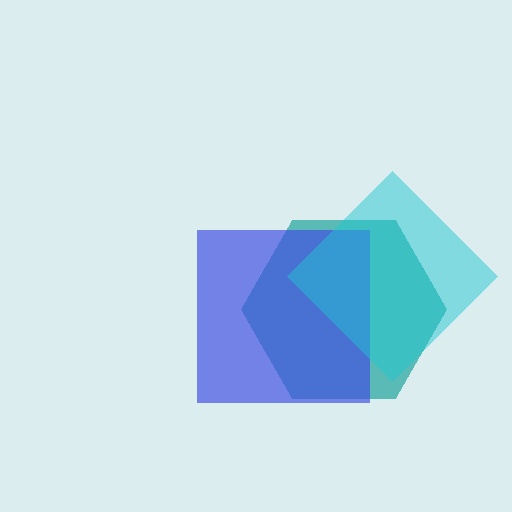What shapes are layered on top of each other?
The layered shapes are: a teal hexagon, a blue square, a cyan diamond.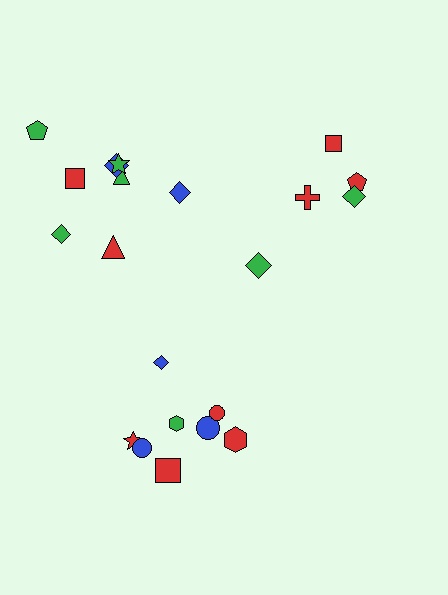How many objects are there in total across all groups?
There are 21 objects.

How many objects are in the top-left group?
There are 8 objects.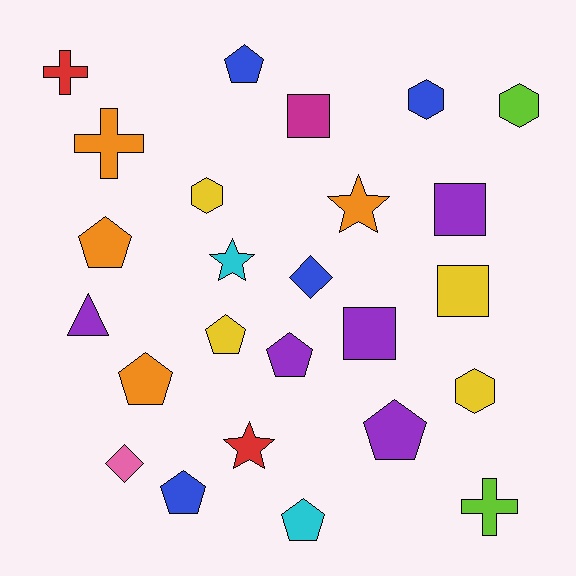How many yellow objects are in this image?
There are 4 yellow objects.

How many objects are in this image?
There are 25 objects.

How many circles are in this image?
There are no circles.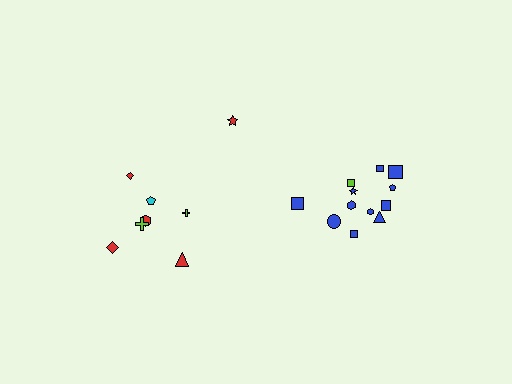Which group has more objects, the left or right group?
The right group.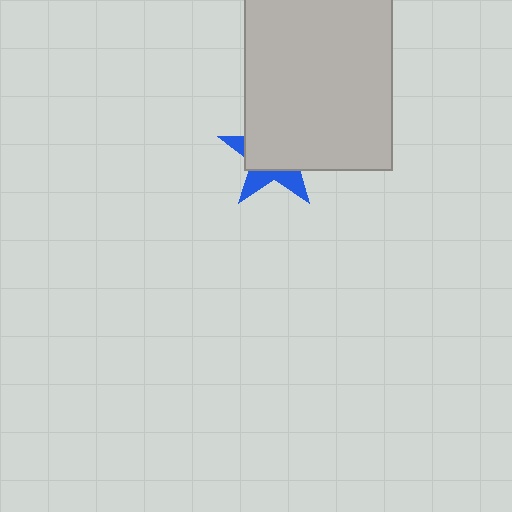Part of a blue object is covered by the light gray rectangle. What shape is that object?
It is a star.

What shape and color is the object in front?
The object in front is a light gray rectangle.